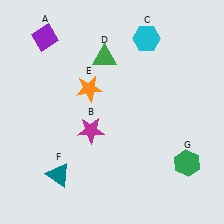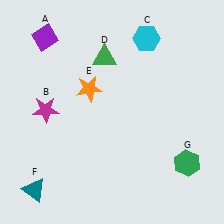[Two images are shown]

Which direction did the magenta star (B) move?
The magenta star (B) moved left.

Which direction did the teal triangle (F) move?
The teal triangle (F) moved left.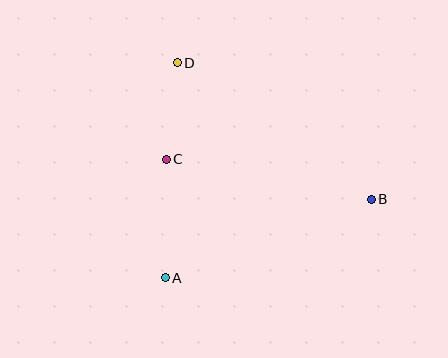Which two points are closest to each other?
Points C and D are closest to each other.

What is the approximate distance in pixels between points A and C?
The distance between A and C is approximately 119 pixels.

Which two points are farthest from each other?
Points B and D are farthest from each other.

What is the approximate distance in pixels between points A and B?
The distance between A and B is approximately 220 pixels.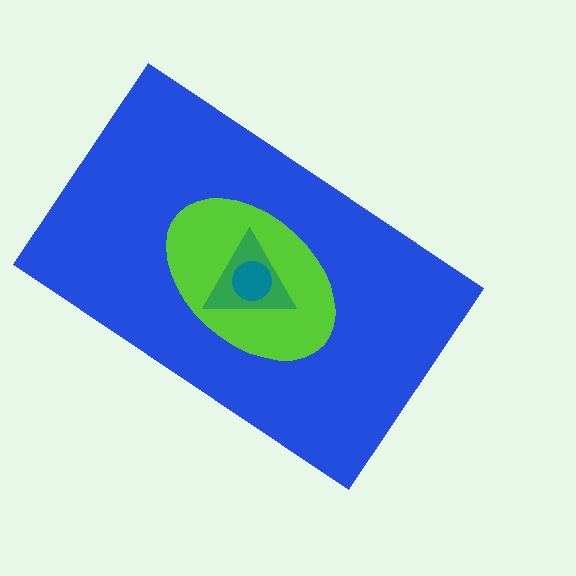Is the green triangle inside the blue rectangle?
Yes.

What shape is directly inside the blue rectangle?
The lime ellipse.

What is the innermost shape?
The teal circle.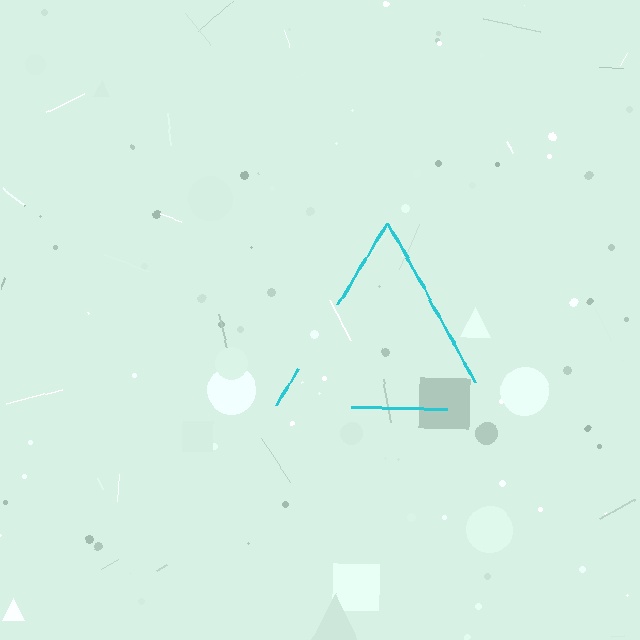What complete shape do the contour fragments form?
The contour fragments form a triangle.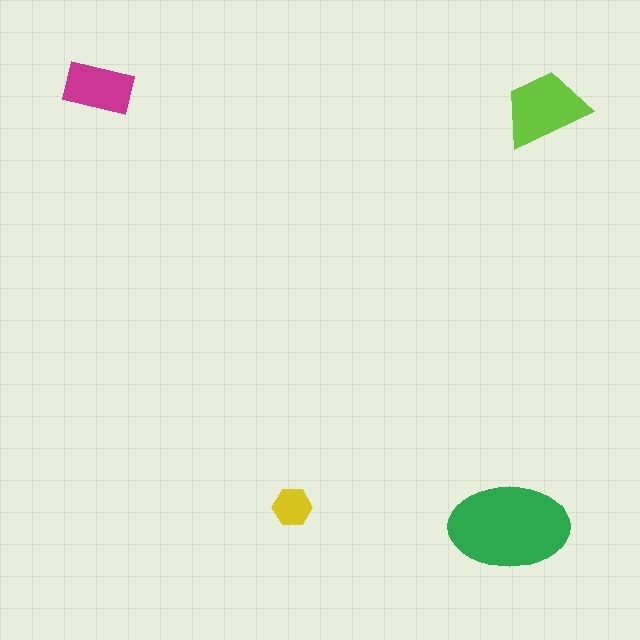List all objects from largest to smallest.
The green ellipse, the lime trapezoid, the magenta rectangle, the yellow hexagon.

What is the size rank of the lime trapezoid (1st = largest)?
2nd.